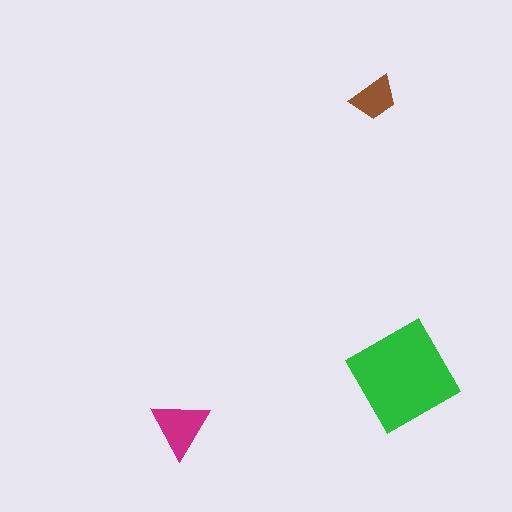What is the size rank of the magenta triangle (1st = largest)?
2nd.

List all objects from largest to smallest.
The green diamond, the magenta triangle, the brown trapezoid.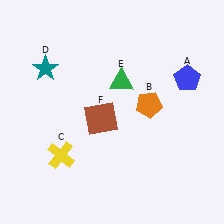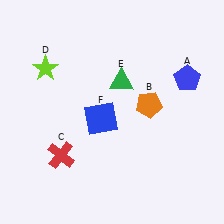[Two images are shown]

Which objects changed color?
C changed from yellow to red. D changed from teal to lime. F changed from brown to blue.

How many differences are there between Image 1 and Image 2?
There are 3 differences between the two images.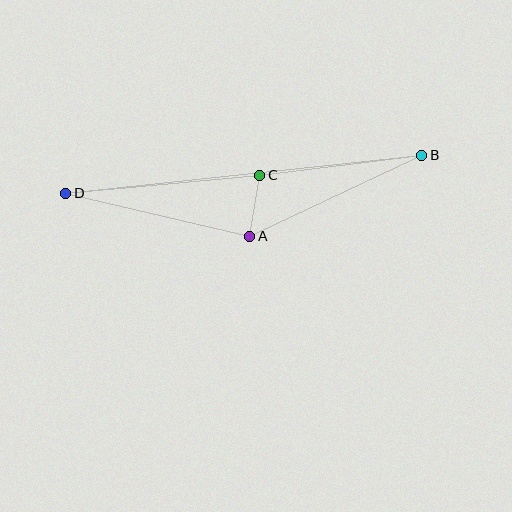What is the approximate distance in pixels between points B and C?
The distance between B and C is approximately 163 pixels.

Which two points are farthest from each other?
Points B and D are farthest from each other.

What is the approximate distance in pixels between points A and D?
The distance between A and D is approximately 189 pixels.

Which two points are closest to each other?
Points A and C are closest to each other.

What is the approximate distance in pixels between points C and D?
The distance between C and D is approximately 195 pixels.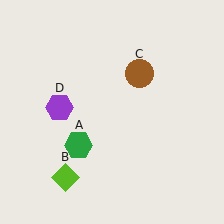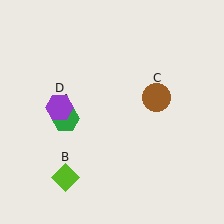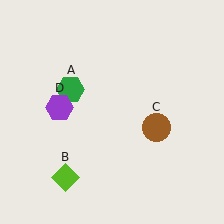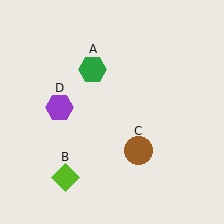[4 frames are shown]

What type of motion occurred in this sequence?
The green hexagon (object A), brown circle (object C) rotated clockwise around the center of the scene.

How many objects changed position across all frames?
2 objects changed position: green hexagon (object A), brown circle (object C).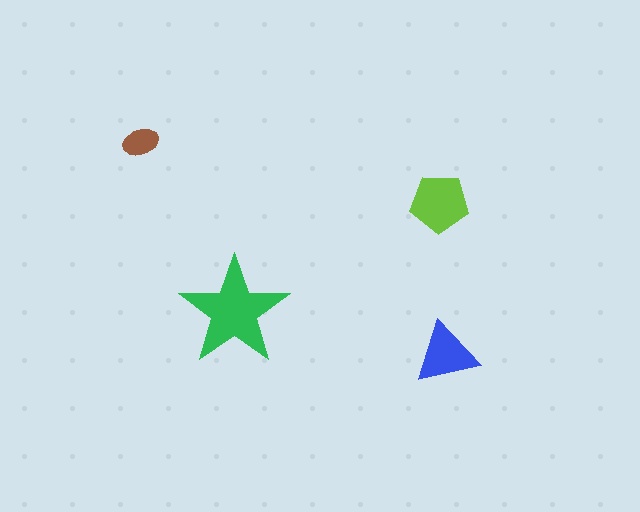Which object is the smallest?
The brown ellipse.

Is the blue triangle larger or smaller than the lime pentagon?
Smaller.